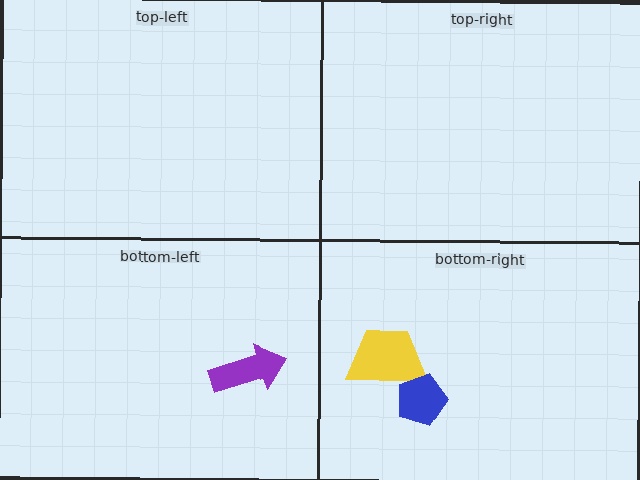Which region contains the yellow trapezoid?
The bottom-right region.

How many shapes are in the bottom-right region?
2.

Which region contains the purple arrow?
The bottom-left region.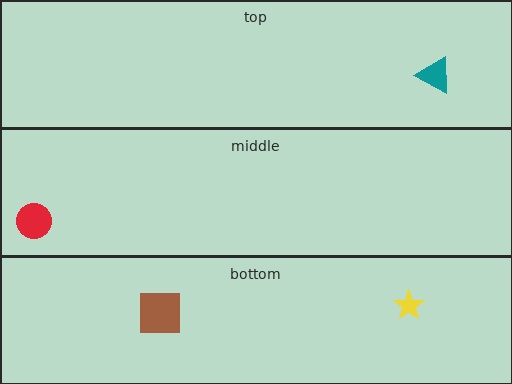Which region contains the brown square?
The bottom region.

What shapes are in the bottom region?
The brown square, the yellow star.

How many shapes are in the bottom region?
2.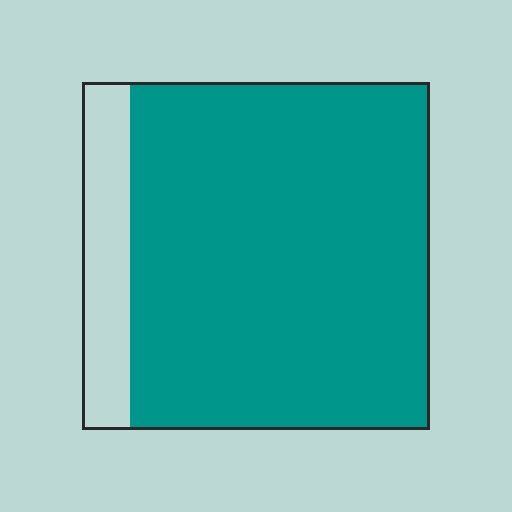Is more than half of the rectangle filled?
Yes.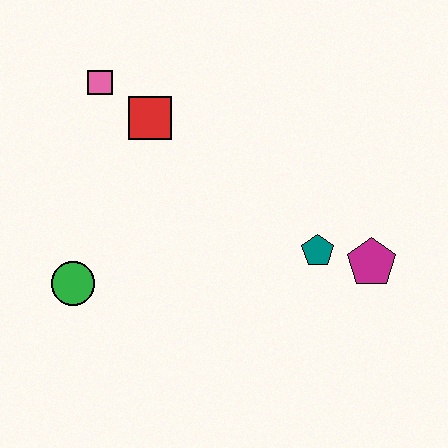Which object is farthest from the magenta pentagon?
The pink square is farthest from the magenta pentagon.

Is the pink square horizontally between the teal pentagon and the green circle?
Yes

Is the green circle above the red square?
No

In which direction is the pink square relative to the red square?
The pink square is to the left of the red square.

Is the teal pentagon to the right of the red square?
Yes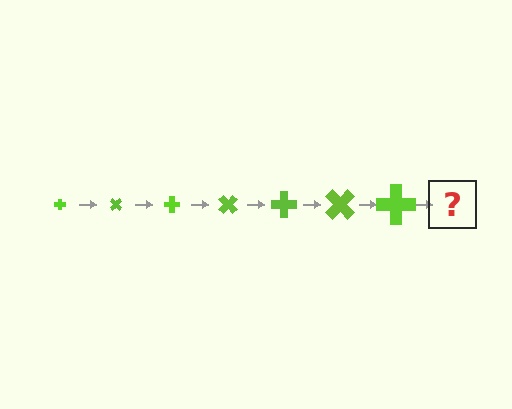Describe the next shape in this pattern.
It should be a cross, larger than the previous one and rotated 315 degrees from the start.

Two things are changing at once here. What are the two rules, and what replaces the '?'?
The two rules are that the cross grows larger each step and it rotates 45 degrees each step. The '?' should be a cross, larger than the previous one and rotated 315 degrees from the start.